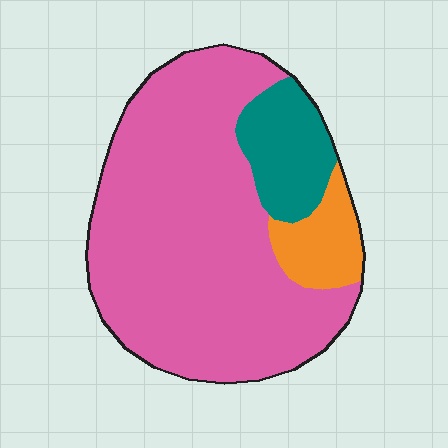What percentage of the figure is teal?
Teal takes up about one eighth (1/8) of the figure.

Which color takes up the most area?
Pink, at roughly 75%.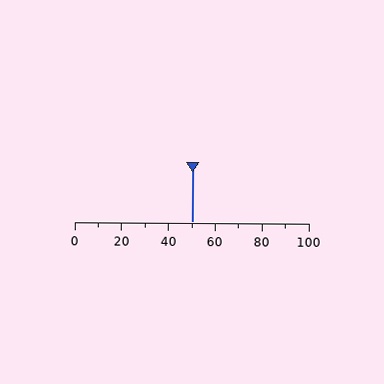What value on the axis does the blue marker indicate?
The marker indicates approximately 50.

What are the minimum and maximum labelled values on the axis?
The axis runs from 0 to 100.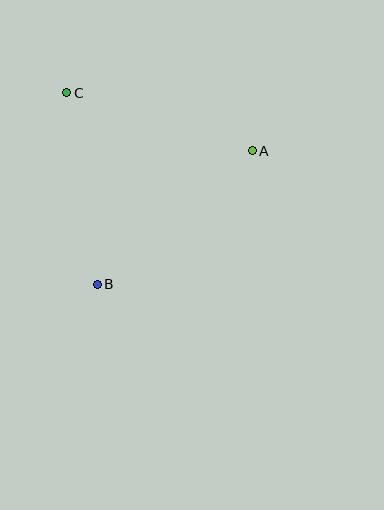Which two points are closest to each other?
Points B and C are closest to each other.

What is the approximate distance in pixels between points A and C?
The distance between A and C is approximately 194 pixels.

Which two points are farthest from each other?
Points A and B are farthest from each other.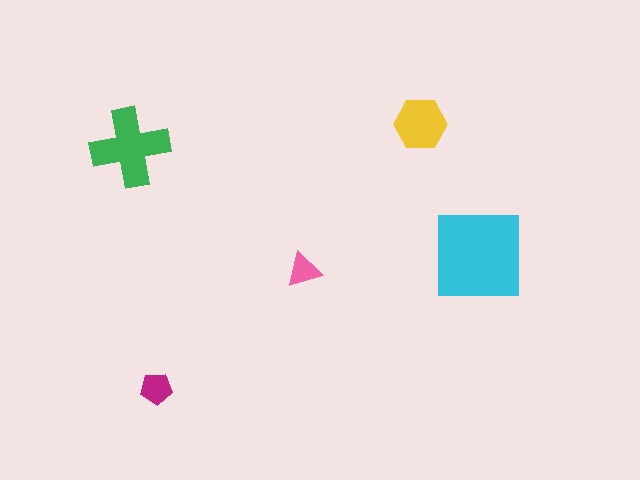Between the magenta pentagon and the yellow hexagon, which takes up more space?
The yellow hexagon.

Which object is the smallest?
The pink triangle.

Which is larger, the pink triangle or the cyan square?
The cyan square.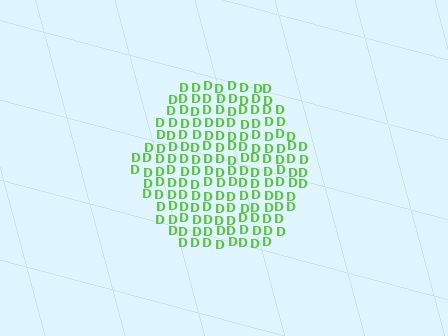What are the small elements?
The small elements are letter D's.